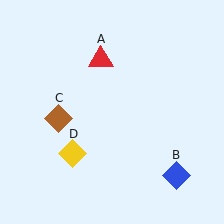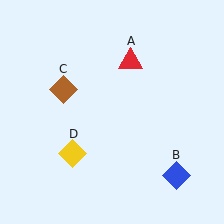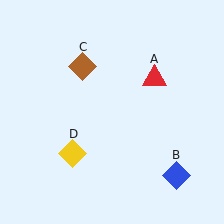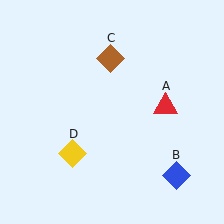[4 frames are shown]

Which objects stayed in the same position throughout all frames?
Blue diamond (object B) and yellow diamond (object D) remained stationary.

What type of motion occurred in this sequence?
The red triangle (object A), brown diamond (object C) rotated clockwise around the center of the scene.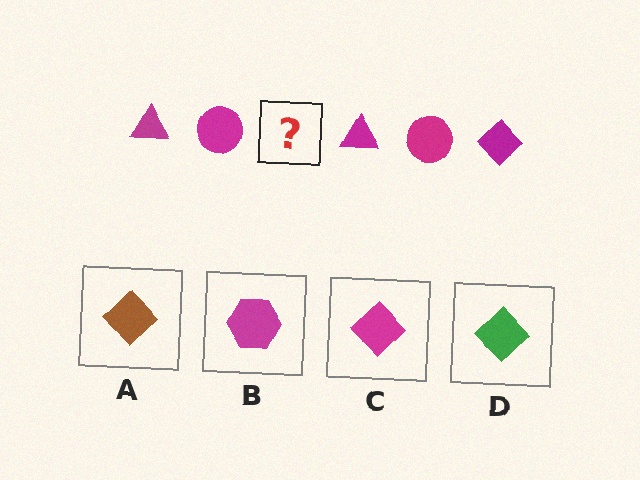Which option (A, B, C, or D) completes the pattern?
C.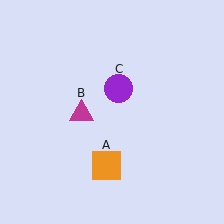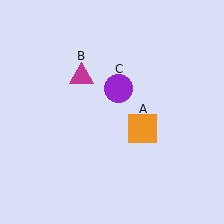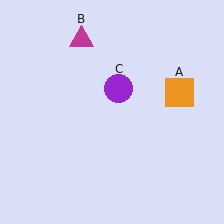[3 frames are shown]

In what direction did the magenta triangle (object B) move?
The magenta triangle (object B) moved up.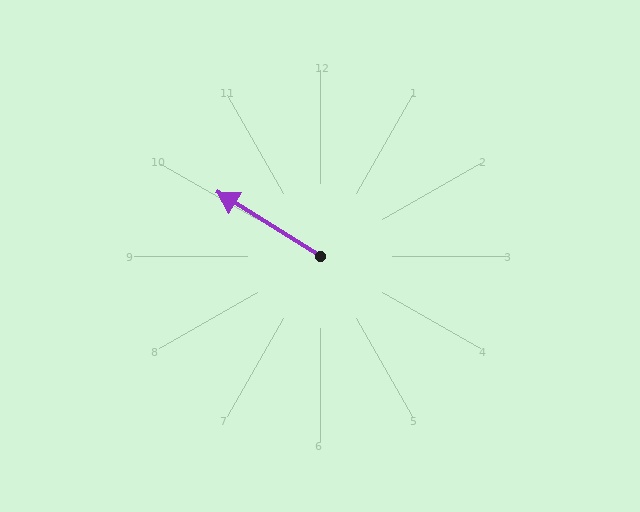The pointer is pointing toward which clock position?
Roughly 10 o'clock.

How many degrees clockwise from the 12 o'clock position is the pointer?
Approximately 302 degrees.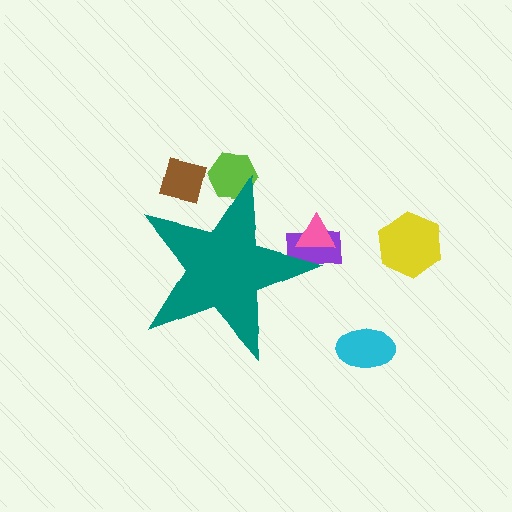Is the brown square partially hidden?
Yes, the brown square is partially hidden behind the teal star.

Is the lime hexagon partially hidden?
Yes, the lime hexagon is partially hidden behind the teal star.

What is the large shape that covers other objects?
A teal star.